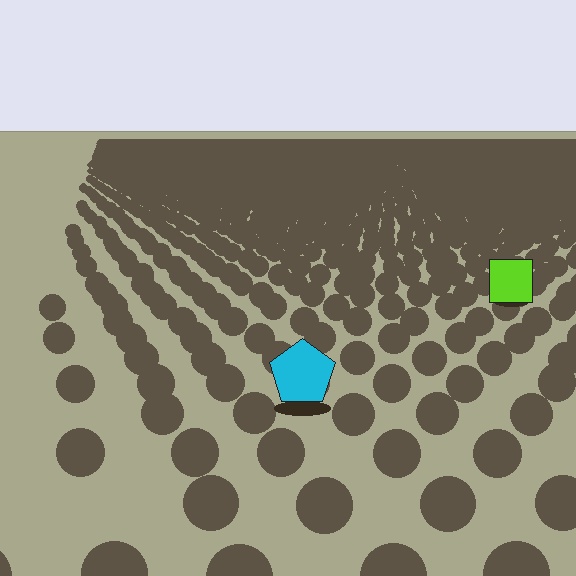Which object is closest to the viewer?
The cyan pentagon is closest. The texture marks near it are larger and more spread out.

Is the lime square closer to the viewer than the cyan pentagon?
No. The cyan pentagon is closer — you can tell from the texture gradient: the ground texture is coarser near it.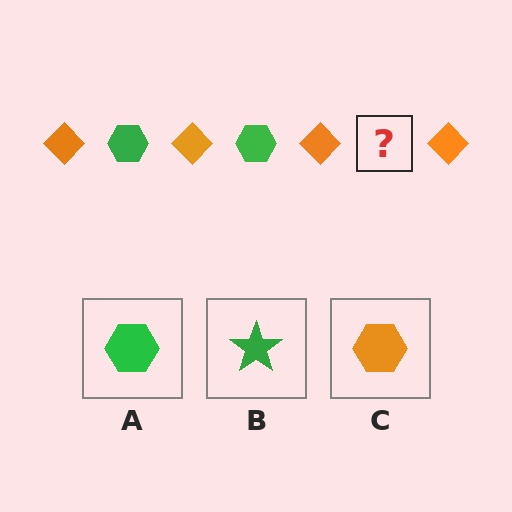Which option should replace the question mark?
Option A.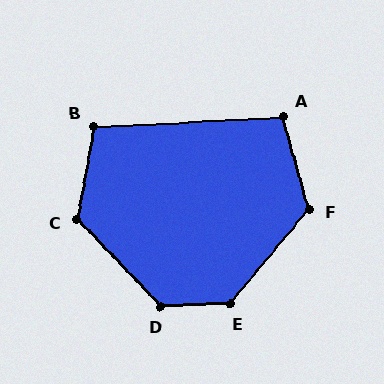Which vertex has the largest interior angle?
D, at approximately 132 degrees.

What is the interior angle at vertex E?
Approximately 132 degrees (obtuse).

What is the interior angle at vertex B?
Approximately 103 degrees (obtuse).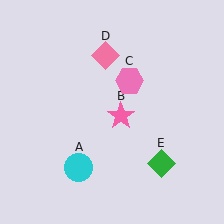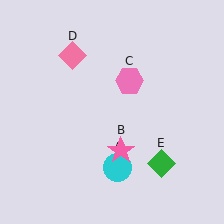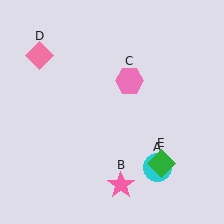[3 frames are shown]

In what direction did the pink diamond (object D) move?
The pink diamond (object D) moved left.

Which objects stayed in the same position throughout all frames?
Pink hexagon (object C) and green diamond (object E) remained stationary.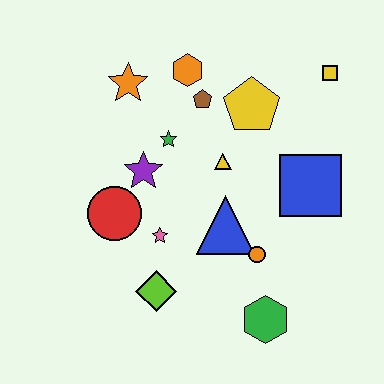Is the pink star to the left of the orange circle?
Yes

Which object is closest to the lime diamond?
The pink star is closest to the lime diamond.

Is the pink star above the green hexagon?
Yes